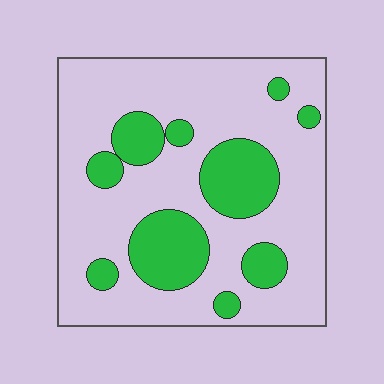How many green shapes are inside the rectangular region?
10.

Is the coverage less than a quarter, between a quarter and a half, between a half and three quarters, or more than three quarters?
Between a quarter and a half.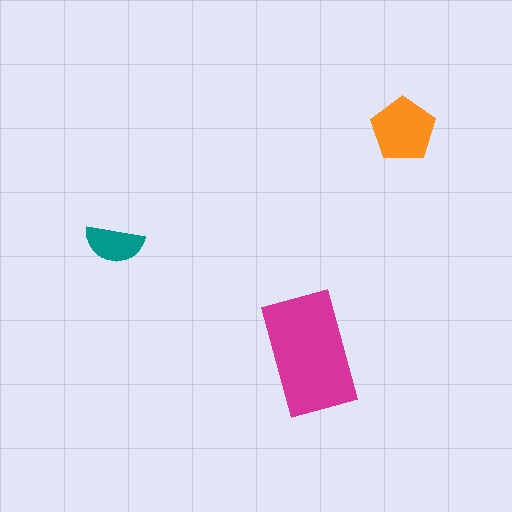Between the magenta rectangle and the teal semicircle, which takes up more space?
The magenta rectangle.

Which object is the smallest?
The teal semicircle.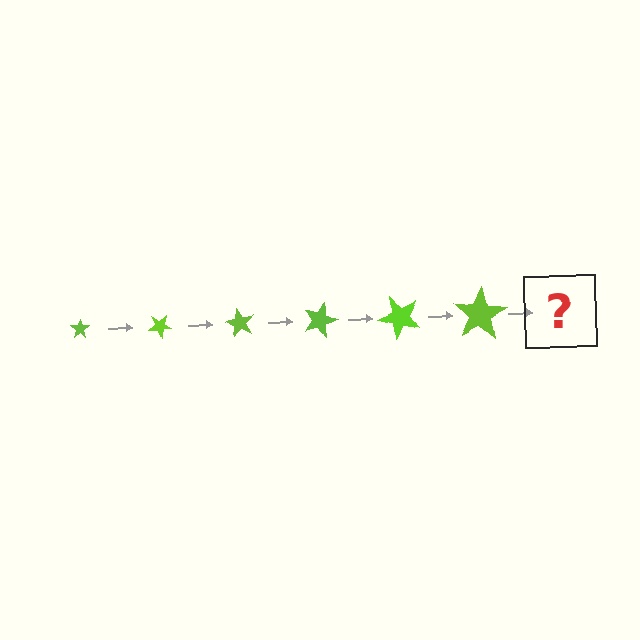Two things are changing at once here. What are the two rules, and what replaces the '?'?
The two rules are that the star grows larger each step and it rotates 30 degrees each step. The '?' should be a star, larger than the previous one and rotated 180 degrees from the start.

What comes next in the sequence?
The next element should be a star, larger than the previous one and rotated 180 degrees from the start.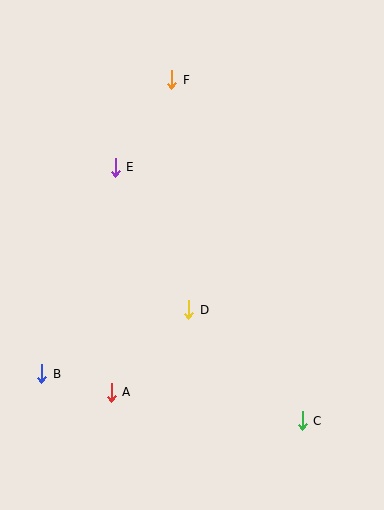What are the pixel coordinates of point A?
Point A is at (111, 392).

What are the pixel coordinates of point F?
Point F is at (172, 80).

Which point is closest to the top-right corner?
Point F is closest to the top-right corner.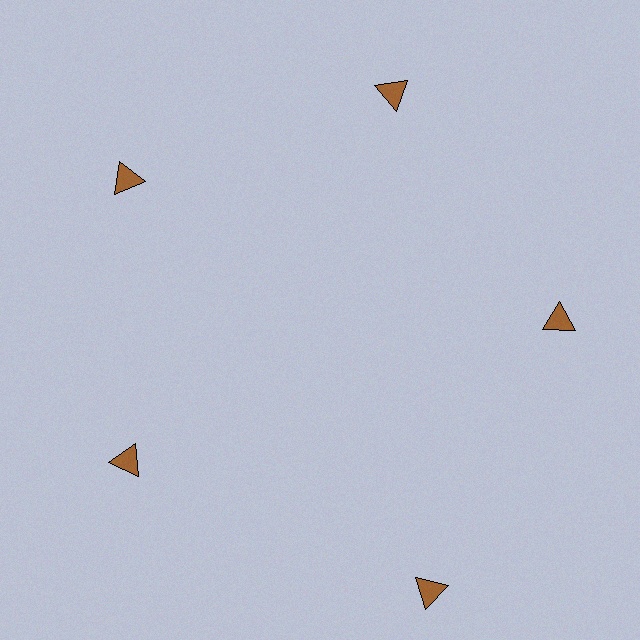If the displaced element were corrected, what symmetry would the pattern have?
It would have 5-fold rotational symmetry — the pattern would map onto itself every 72 degrees.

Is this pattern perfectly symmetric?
No. The 5 brown triangles are arranged in a ring, but one element near the 5 o'clock position is pushed outward from the center, breaking the 5-fold rotational symmetry.